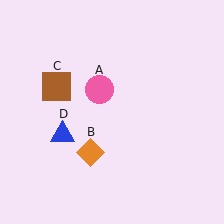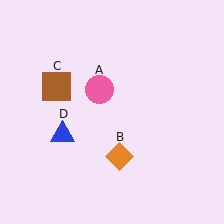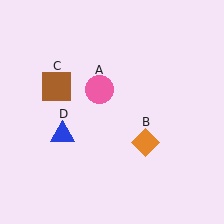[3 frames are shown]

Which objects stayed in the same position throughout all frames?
Pink circle (object A) and brown square (object C) and blue triangle (object D) remained stationary.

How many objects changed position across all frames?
1 object changed position: orange diamond (object B).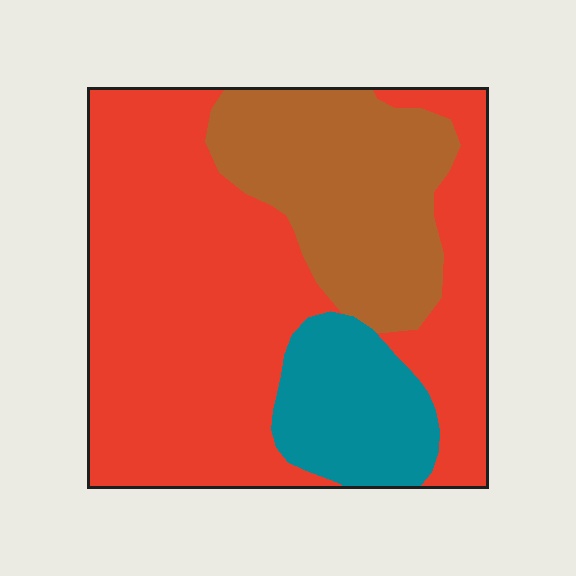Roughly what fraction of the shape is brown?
Brown takes up about one quarter (1/4) of the shape.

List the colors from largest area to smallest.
From largest to smallest: red, brown, teal.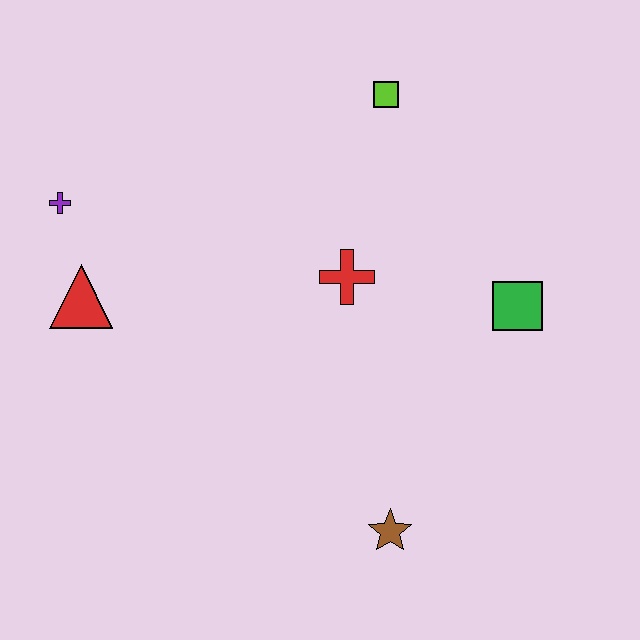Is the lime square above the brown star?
Yes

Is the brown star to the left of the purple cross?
No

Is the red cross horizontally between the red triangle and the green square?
Yes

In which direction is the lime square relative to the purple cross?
The lime square is to the right of the purple cross.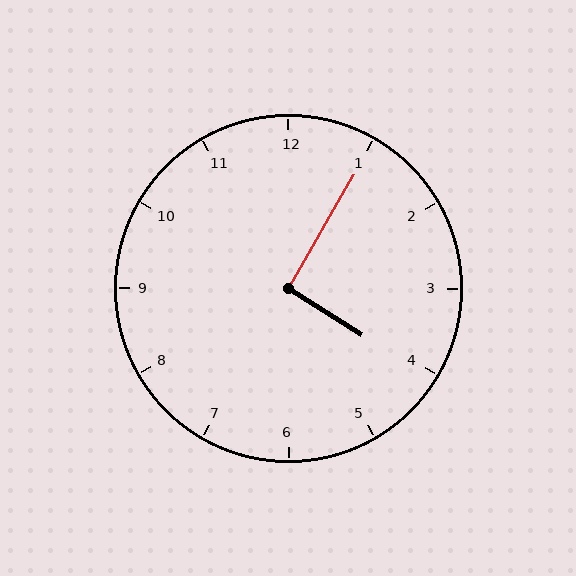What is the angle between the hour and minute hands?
Approximately 92 degrees.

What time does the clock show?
4:05.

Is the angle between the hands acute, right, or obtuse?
It is right.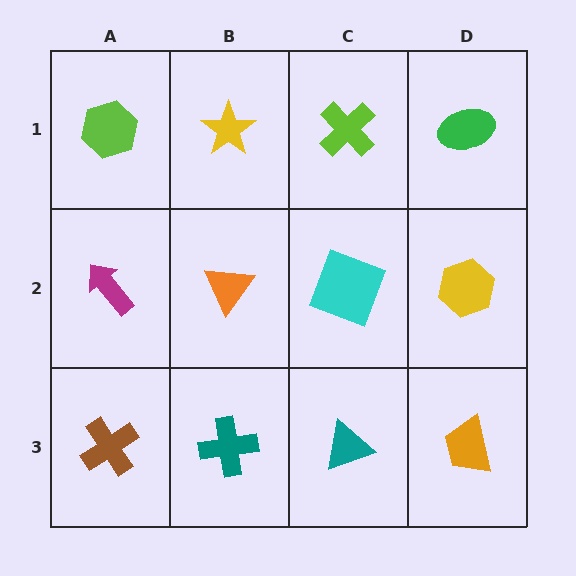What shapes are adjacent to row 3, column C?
A cyan square (row 2, column C), a teal cross (row 3, column B), an orange trapezoid (row 3, column D).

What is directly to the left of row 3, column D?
A teal triangle.